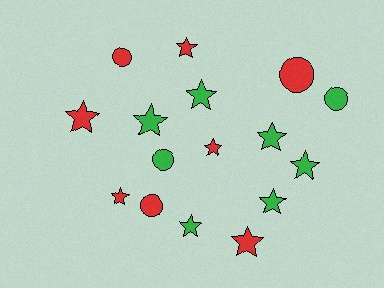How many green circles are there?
There are 2 green circles.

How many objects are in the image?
There are 16 objects.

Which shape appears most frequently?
Star, with 11 objects.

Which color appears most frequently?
Red, with 8 objects.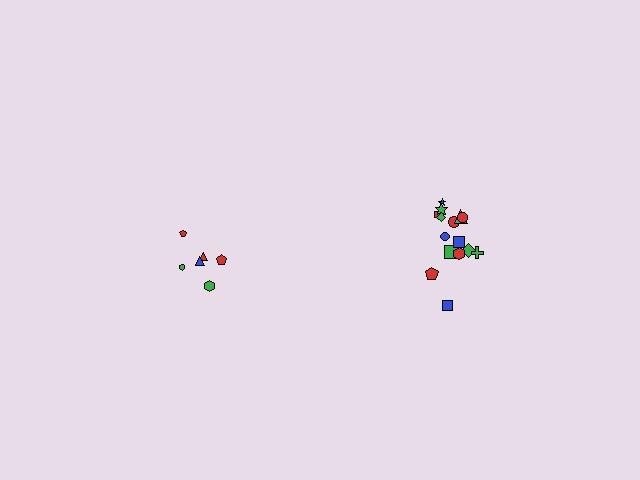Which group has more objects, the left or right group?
The right group.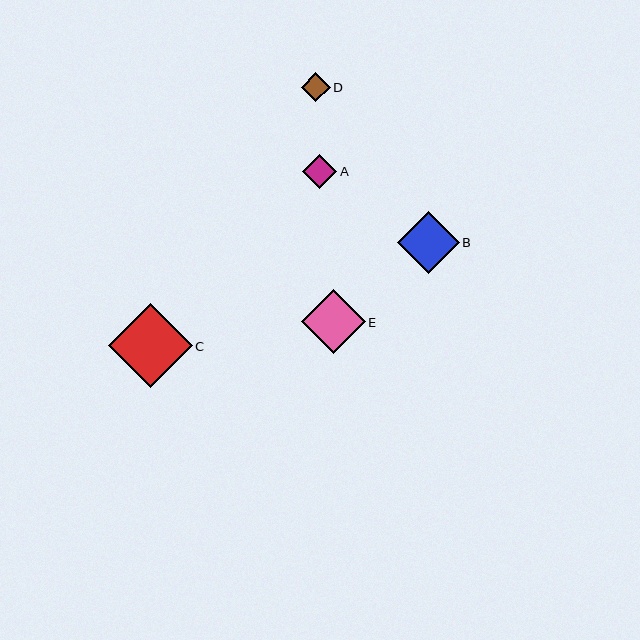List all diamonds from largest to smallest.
From largest to smallest: C, E, B, A, D.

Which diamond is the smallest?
Diamond D is the smallest with a size of approximately 29 pixels.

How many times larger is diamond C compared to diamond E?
Diamond C is approximately 1.3 times the size of diamond E.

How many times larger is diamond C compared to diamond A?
Diamond C is approximately 2.5 times the size of diamond A.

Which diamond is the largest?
Diamond C is the largest with a size of approximately 84 pixels.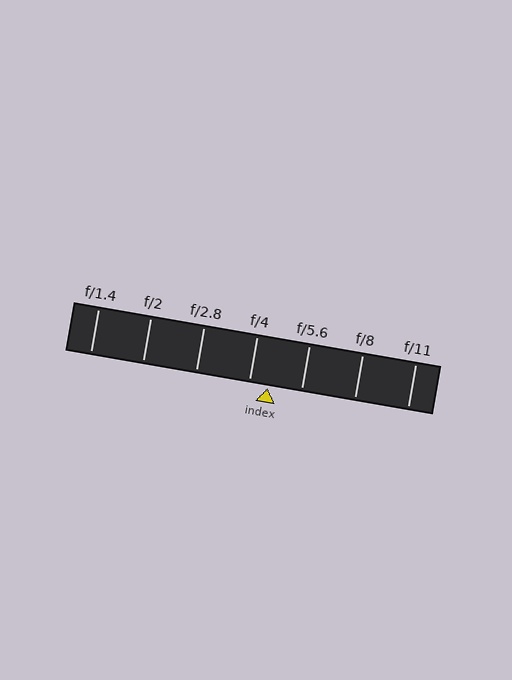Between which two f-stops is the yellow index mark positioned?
The index mark is between f/4 and f/5.6.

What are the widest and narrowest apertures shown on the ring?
The widest aperture shown is f/1.4 and the narrowest is f/11.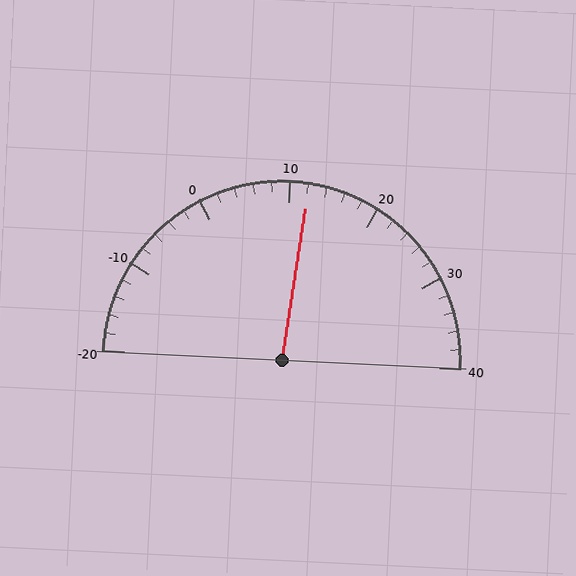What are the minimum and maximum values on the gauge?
The gauge ranges from -20 to 40.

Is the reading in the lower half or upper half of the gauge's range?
The reading is in the upper half of the range (-20 to 40).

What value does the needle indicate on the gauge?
The needle indicates approximately 12.